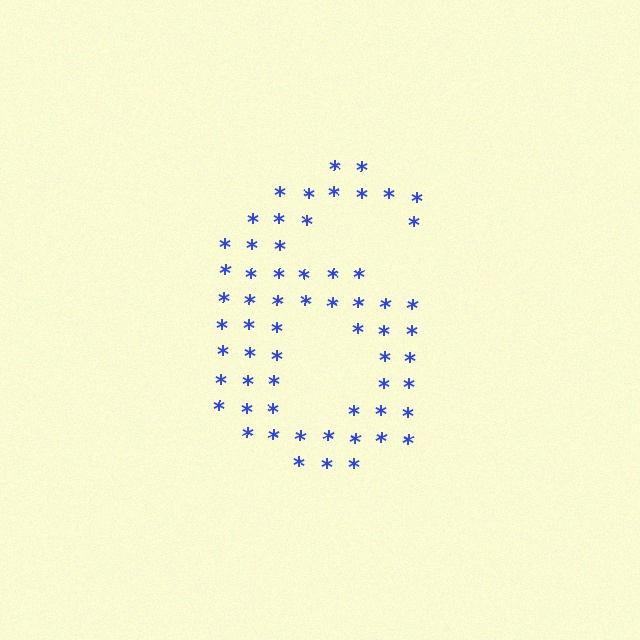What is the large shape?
The large shape is the digit 6.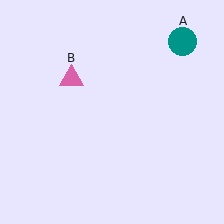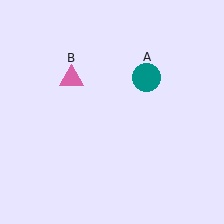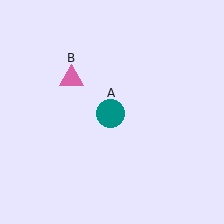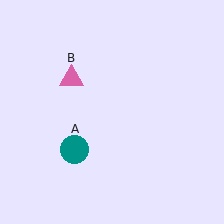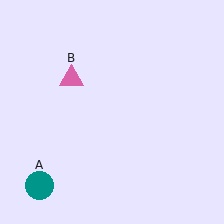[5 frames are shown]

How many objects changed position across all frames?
1 object changed position: teal circle (object A).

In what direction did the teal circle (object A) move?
The teal circle (object A) moved down and to the left.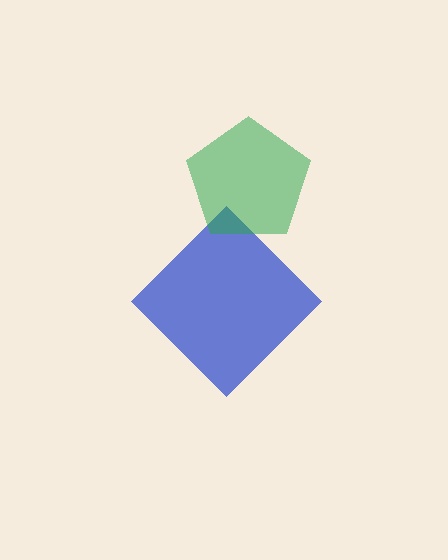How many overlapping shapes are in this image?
There are 2 overlapping shapes in the image.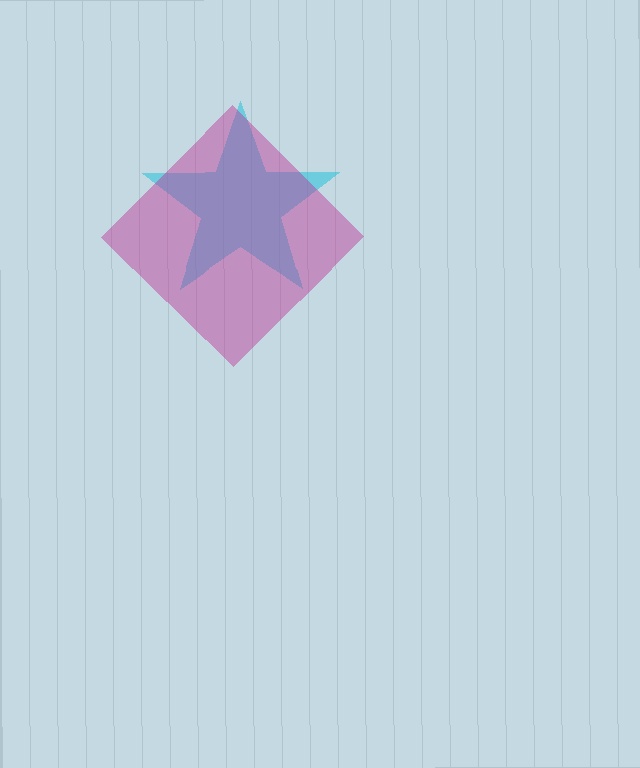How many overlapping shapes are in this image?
There are 2 overlapping shapes in the image.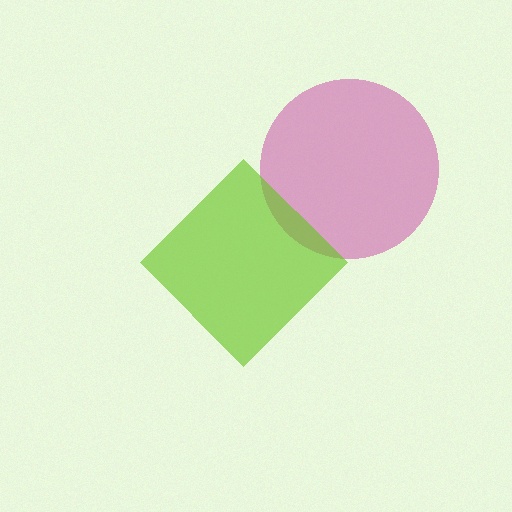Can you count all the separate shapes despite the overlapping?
Yes, there are 2 separate shapes.